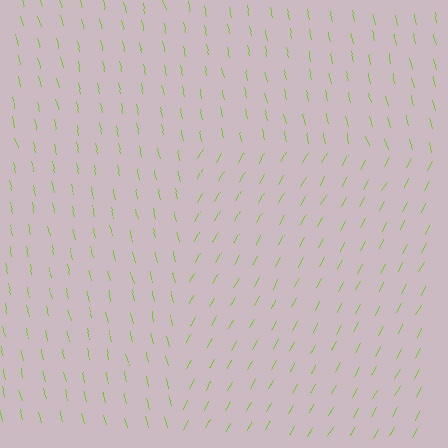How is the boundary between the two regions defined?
The boundary is defined purely by a change in line orientation (approximately 45 degrees difference). All lines are the same color and thickness.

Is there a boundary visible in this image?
Yes, there is a texture boundary formed by a change in line orientation.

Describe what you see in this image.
The image is filled with small lime line segments. A rectangle region in the image has lines oriented differently from the surrounding lines, creating a visible texture boundary.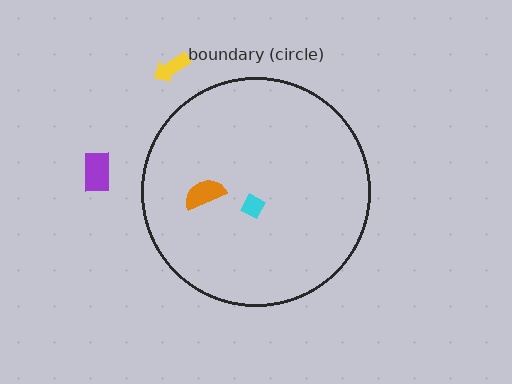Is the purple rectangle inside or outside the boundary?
Outside.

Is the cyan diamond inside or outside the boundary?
Inside.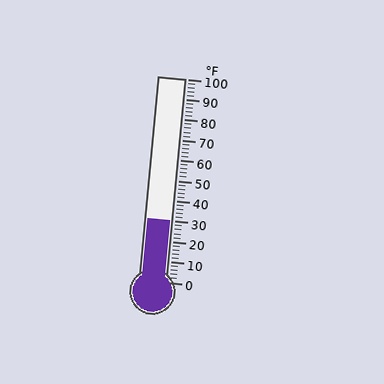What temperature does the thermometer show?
The thermometer shows approximately 30°F.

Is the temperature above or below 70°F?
The temperature is below 70°F.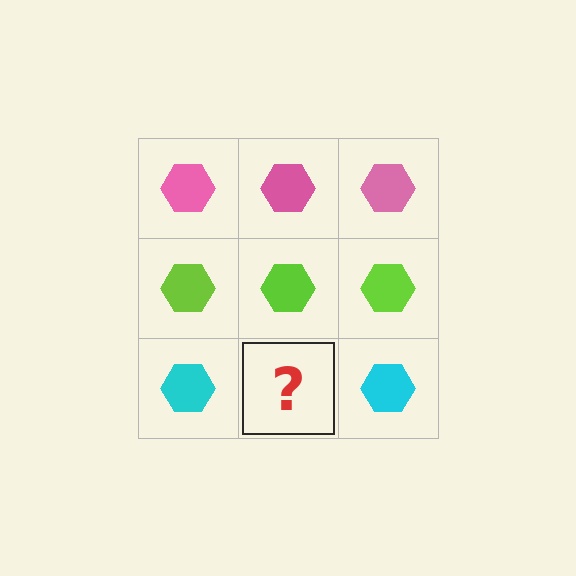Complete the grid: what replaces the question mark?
The question mark should be replaced with a cyan hexagon.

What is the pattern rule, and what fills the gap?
The rule is that each row has a consistent color. The gap should be filled with a cyan hexagon.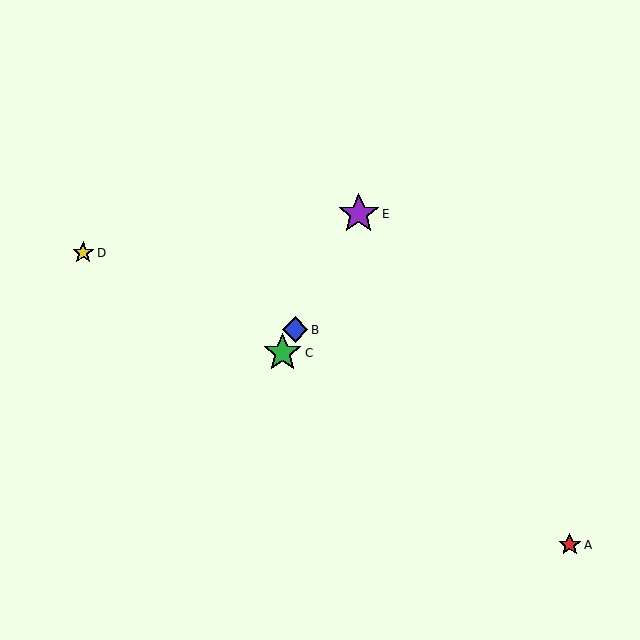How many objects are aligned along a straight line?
3 objects (B, C, E) are aligned along a straight line.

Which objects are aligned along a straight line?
Objects B, C, E are aligned along a straight line.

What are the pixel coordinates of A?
Object A is at (570, 545).